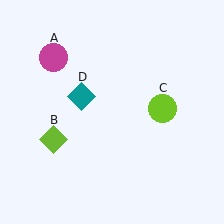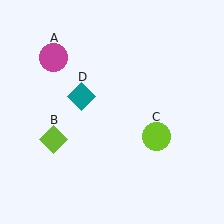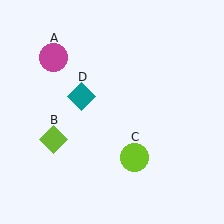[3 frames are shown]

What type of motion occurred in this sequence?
The lime circle (object C) rotated clockwise around the center of the scene.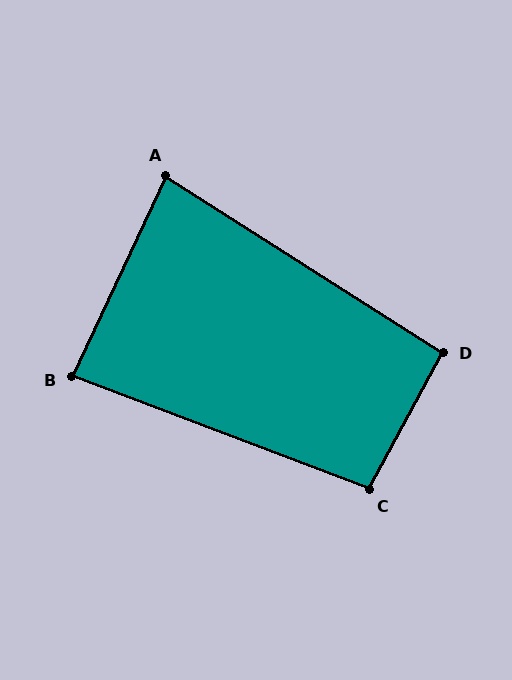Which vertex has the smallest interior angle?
A, at approximately 83 degrees.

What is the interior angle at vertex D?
Approximately 94 degrees (approximately right).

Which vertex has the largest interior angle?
C, at approximately 97 degrees.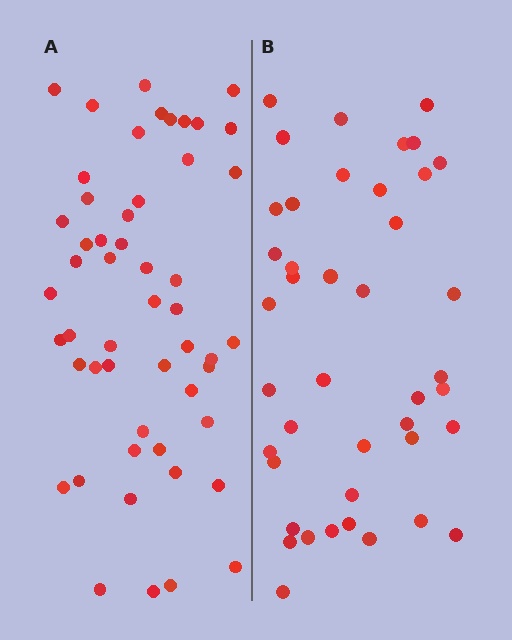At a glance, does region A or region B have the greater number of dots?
Region A (the left region) has more dots.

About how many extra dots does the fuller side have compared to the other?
Region A has roughly 10 or so more dots than region B.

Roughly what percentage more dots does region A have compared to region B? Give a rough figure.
About 25% more.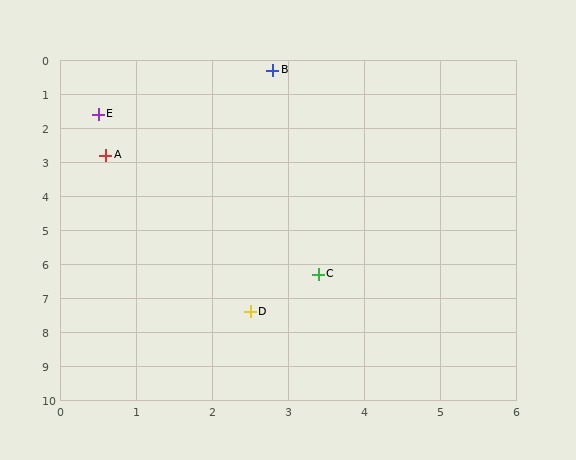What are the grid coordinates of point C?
Point C is at approximately (3.4, 6.3).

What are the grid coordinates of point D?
Point D is at approximately (2.5, 7.4).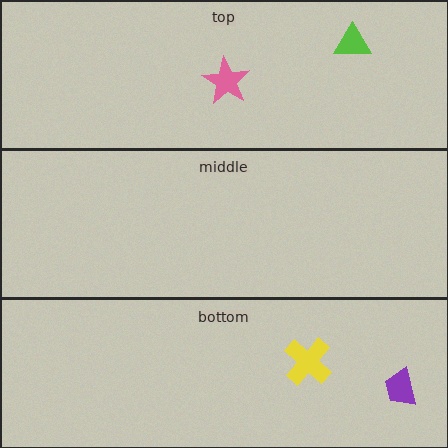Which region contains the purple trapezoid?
The bottom region.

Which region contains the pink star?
The top region.